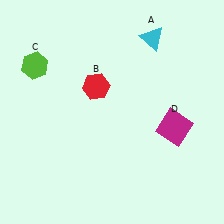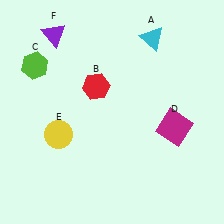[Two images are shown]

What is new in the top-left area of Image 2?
A purple triangle (F) was added in the top-left area of Image 2.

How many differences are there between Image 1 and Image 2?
There are 2 differences between the two images.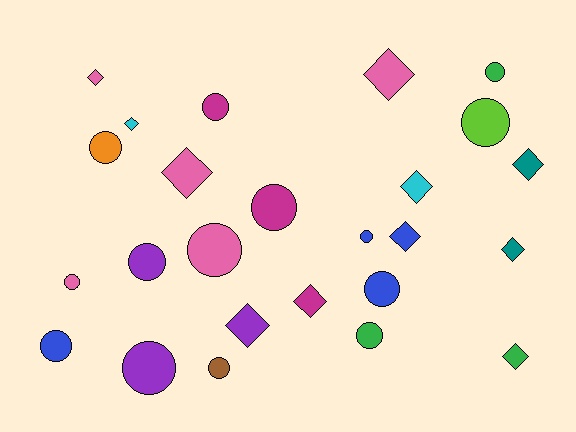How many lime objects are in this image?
There is 1 lime object.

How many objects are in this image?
There are 25 objects.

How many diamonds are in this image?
There are 11 diamonds.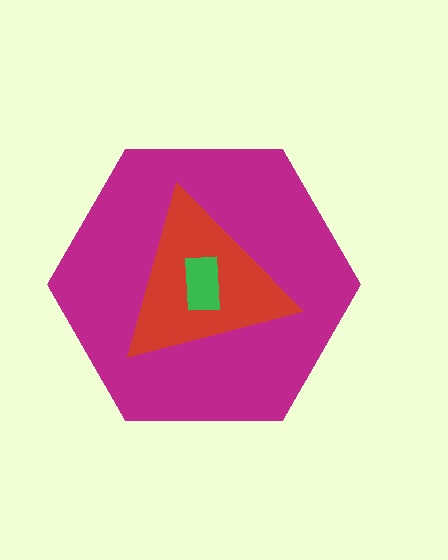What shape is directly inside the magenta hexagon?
The red triangle.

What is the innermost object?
The green rectangle.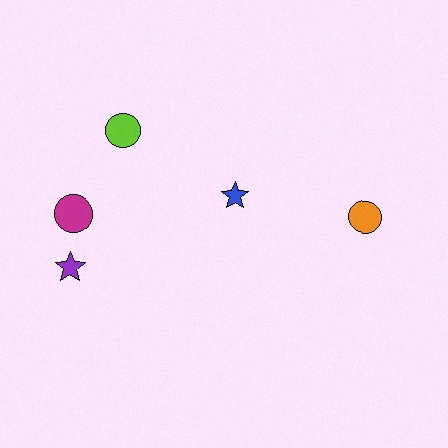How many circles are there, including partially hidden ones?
There are 3 circles.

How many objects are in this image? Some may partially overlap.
There are 5 objects.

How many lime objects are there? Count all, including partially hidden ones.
There is 1 lime object.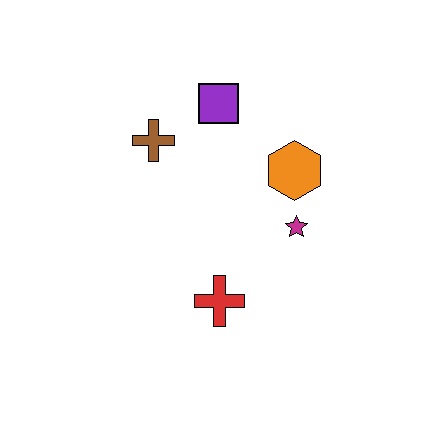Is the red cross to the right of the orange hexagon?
No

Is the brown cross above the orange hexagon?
Yes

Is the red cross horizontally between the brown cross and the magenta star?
Yes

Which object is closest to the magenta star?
The orange hexagon is closest to the magenta star.